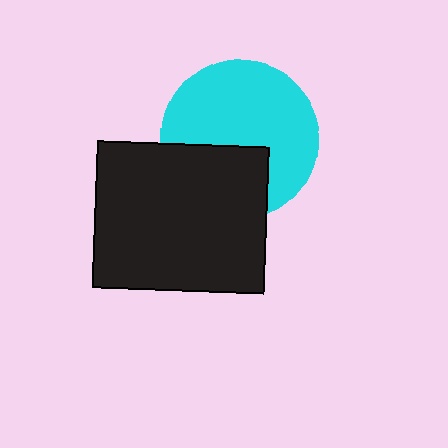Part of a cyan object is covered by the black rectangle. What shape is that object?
It is a circle.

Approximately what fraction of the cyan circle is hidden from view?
Roughly 33% of the cyan circle is hidden behind the black rectangle.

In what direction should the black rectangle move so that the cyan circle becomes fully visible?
The black rectangle should move down. That is the shortest direction to clear the overlap and leave the cyan circle fully visible.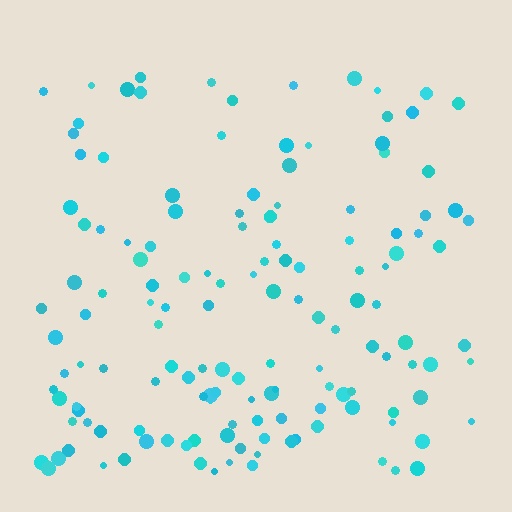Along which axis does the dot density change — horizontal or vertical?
Vertical.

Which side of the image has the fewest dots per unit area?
The top.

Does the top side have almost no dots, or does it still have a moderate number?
Still a moderate number, just noticeably fewer than the bottom.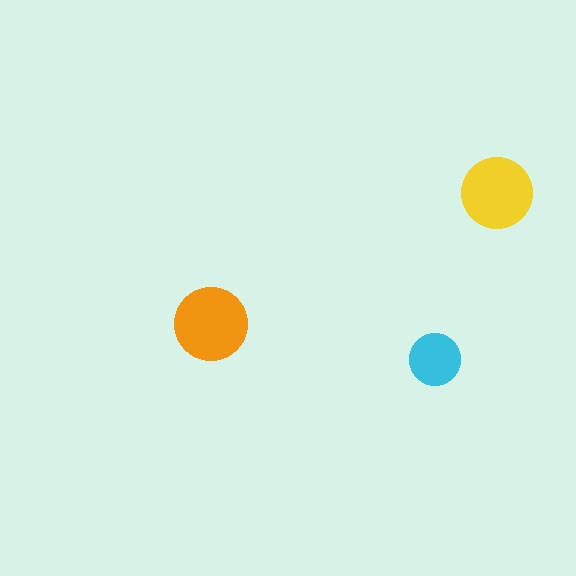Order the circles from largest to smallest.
the orange one, the yellow one, the cyan one.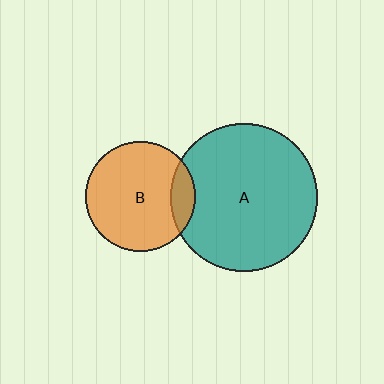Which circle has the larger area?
Circle A (teal).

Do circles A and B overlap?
Yes.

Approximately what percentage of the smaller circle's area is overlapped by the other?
Approximately 15%.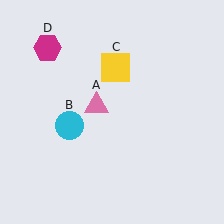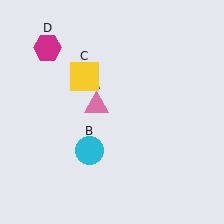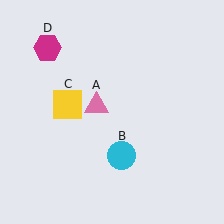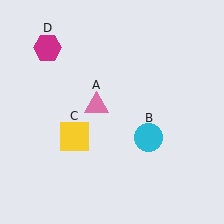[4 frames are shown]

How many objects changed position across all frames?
2 objects changed position: cyan circle (object B), yellow square (object C).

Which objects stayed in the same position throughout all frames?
Pink triangle (object A) and magenta hexagon (object D) remained stationary.